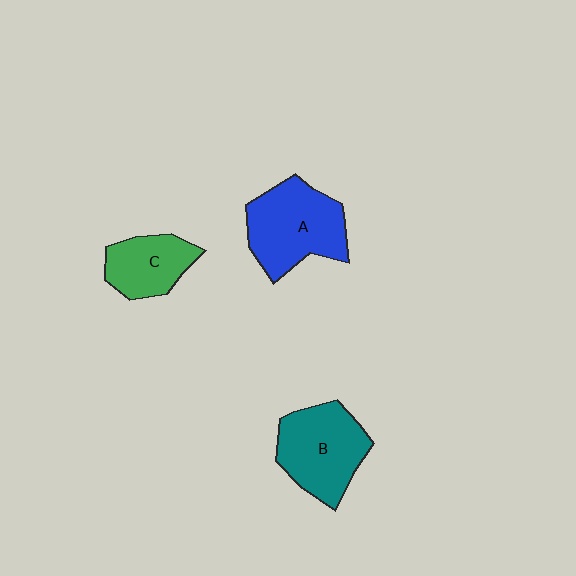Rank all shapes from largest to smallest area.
From largest to smallest: A (blue), B (teal), C (green).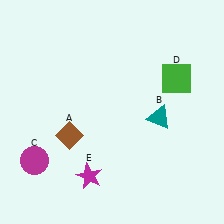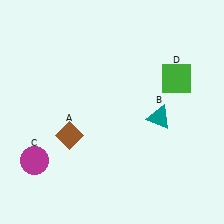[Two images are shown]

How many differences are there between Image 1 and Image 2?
There is 1 difference between the two images.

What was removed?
The magenta star (E) was removed in Image 2.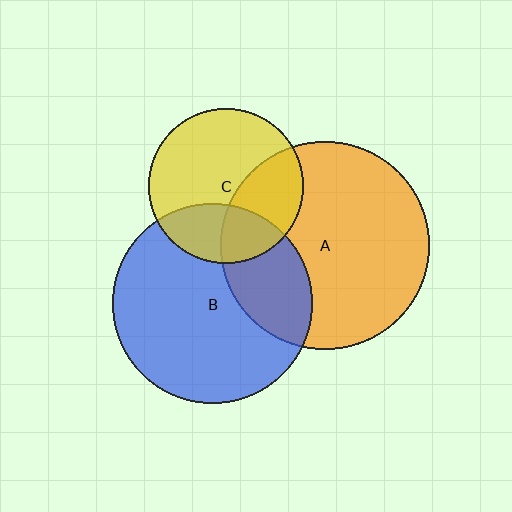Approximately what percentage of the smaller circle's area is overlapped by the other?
Approximately 30%.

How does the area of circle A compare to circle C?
Approximately 1.8 times.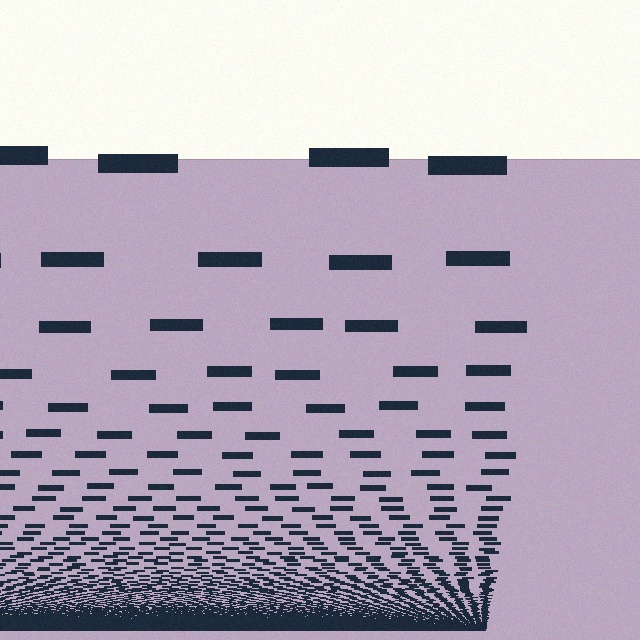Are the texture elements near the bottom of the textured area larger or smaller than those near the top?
Smaller. The gradient is inverted — elements near the bottom are smaller and denser.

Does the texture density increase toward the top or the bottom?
Density increases toward the bottom.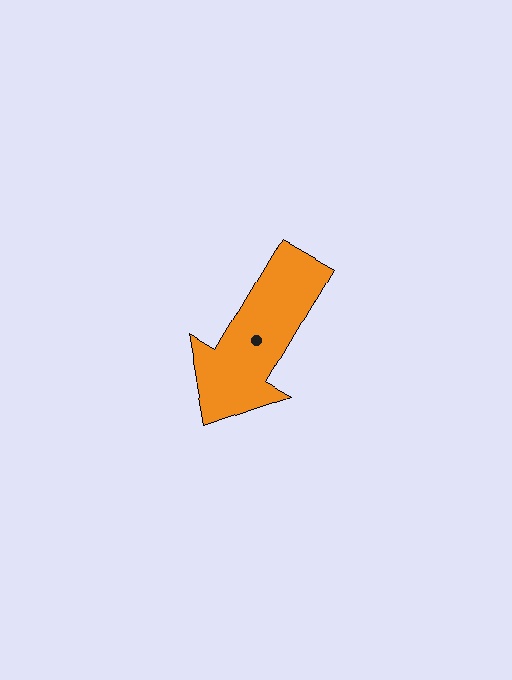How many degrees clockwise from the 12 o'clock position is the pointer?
Approximately 210 degrees.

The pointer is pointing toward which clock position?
Roughly 7 o'clock.